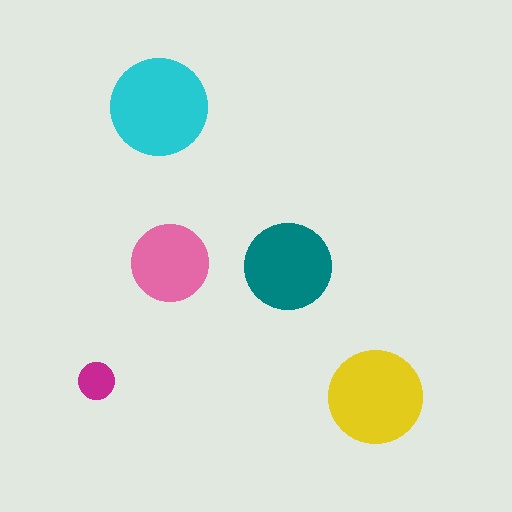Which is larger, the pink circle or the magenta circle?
The pink one.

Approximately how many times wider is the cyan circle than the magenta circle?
About 2.5 times wider.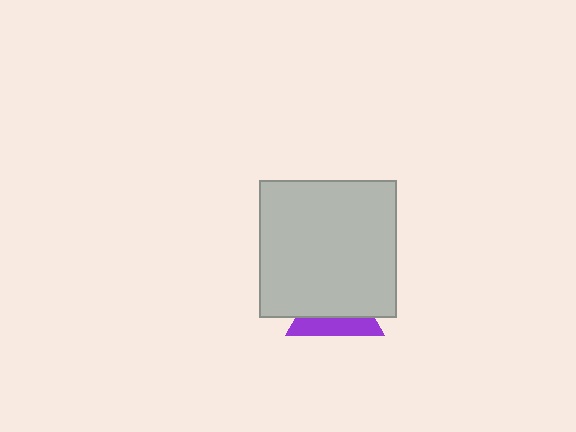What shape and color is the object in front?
The object in front is a light gray square.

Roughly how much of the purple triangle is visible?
A small part of it is visible (roughly 37%).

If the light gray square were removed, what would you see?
You would see the complete purple triangle.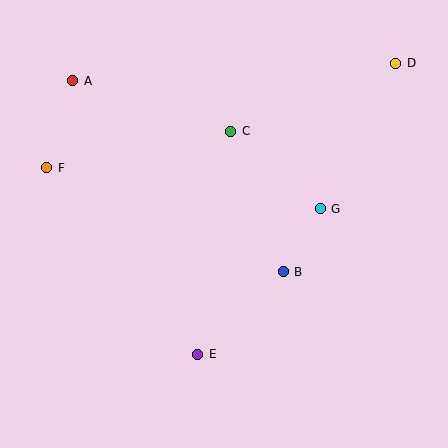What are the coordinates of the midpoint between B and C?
The midpoint between B and C is at (257, 201).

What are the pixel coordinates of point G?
Point G is at (320, 209).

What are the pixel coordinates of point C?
Point C is at (231, 131).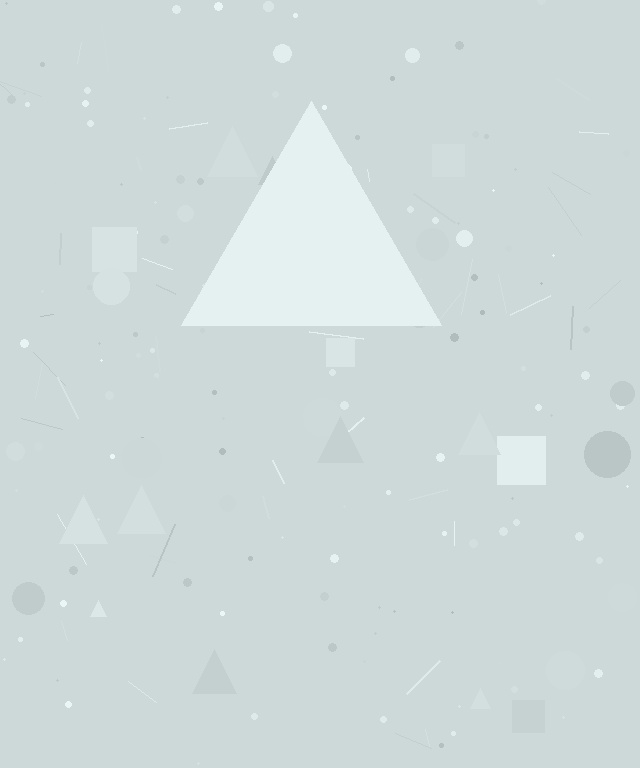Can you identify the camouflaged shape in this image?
The camouflaged shape is a triangle.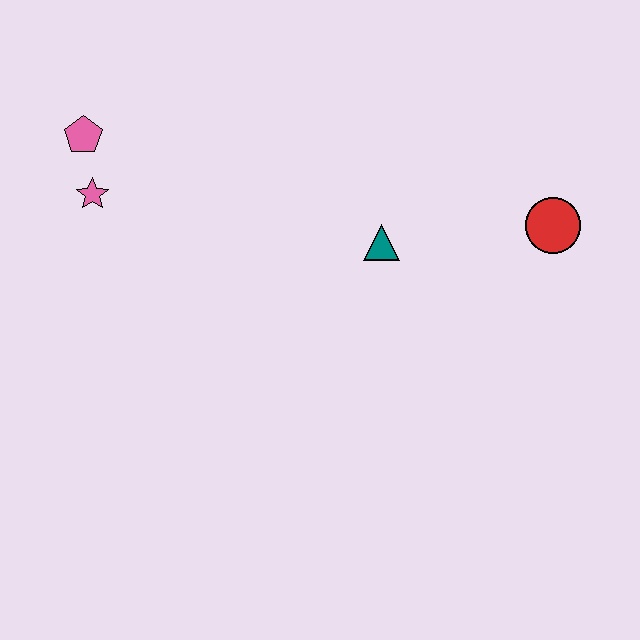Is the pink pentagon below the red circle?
No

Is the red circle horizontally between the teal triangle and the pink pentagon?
No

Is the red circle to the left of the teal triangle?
No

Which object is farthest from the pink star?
The red circle is farthest from the pink star.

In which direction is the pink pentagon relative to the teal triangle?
The pink pentagon is to the left of the teal triangle.